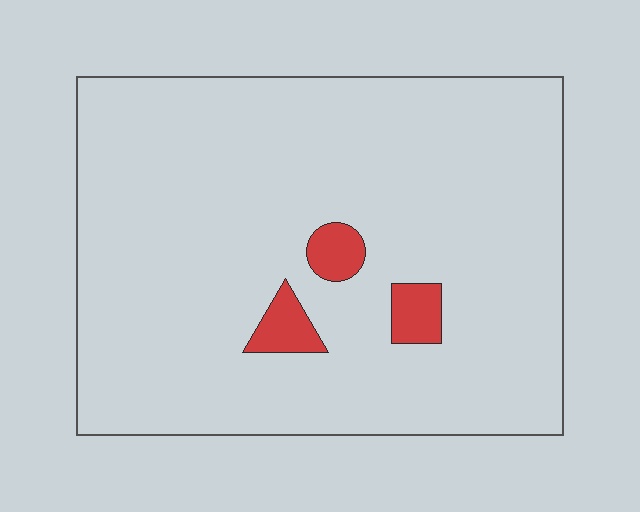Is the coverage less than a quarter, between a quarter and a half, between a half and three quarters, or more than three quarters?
Less than a quarter.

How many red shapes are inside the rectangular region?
3.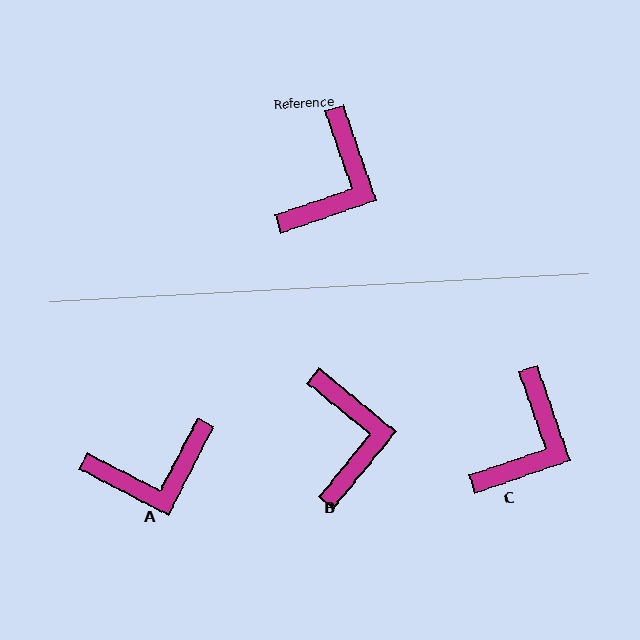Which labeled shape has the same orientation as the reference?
C.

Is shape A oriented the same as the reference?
No, it is off by about 46 degrees.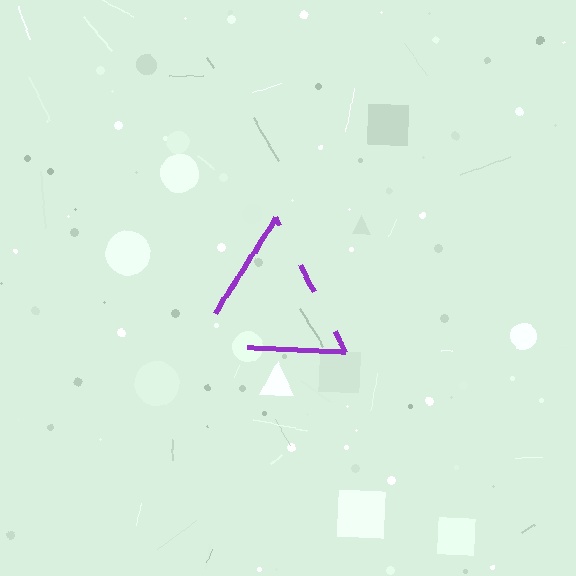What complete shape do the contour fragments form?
The contour fragments form a triangle.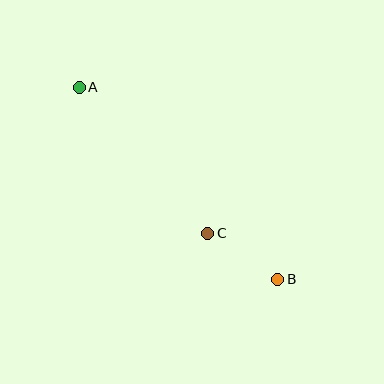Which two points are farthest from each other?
Points A and B are farthest from each other.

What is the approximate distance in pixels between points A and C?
The distance between A and C is approximately 195 pixels.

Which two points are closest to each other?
Points B and C are closest to each other.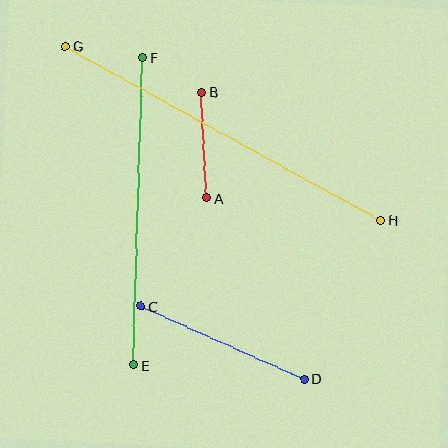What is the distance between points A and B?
The distance is approximately 106 pixels.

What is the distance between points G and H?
The distance is approximately 360 pixels.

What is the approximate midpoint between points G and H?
The midpoint is at approximately (223, 133) pixels.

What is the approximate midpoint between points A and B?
The midpoint is at approximately (204, 145) pixels.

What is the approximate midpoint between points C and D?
The midpoint is at approximately (223, 343) pixels.